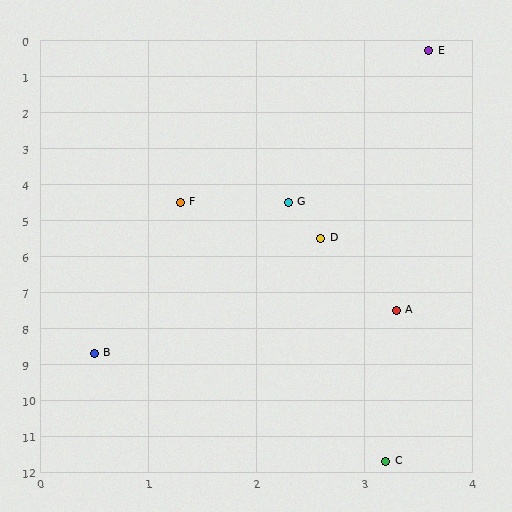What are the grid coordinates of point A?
Point A is at approximately (3.3, 7.5).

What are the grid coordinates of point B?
Point B is at approximately (0.5, 8.7).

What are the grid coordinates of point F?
Point F is at approximately (1.3, 4.5).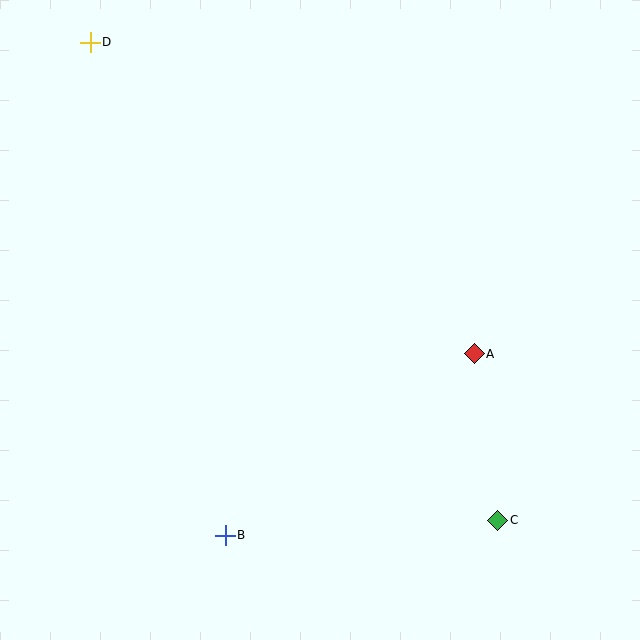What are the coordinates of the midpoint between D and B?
The midpoint between D and B is at (158, 289).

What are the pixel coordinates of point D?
Point D is at (90, 42).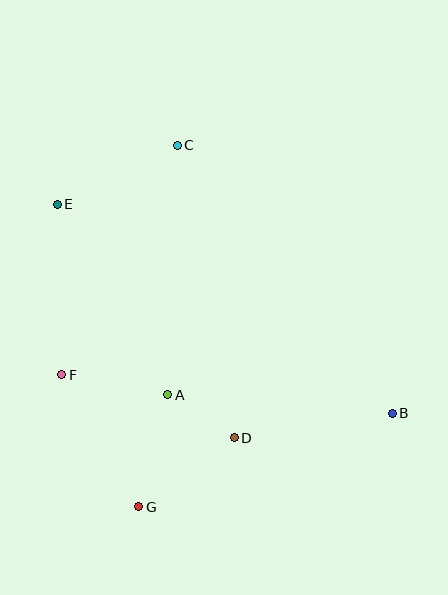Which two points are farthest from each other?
Points B and E are farthest from each other.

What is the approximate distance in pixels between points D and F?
The distance between D and F is approximately 184 pixels.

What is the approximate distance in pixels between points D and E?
The distance between D and E is approximately 293 pixels.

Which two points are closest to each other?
Points A and D are closest to each other.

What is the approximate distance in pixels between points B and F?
The distance between B and F is approximately 333 pixels.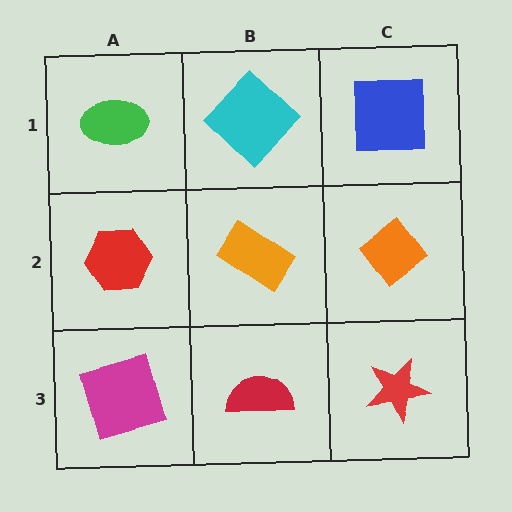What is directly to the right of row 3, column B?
A red star.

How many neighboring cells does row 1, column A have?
2.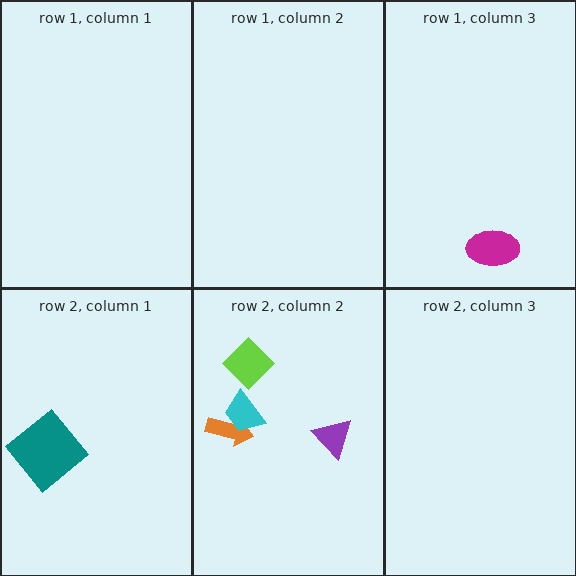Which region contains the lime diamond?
The row 2, column 2 region.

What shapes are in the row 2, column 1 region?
The teal diamond.